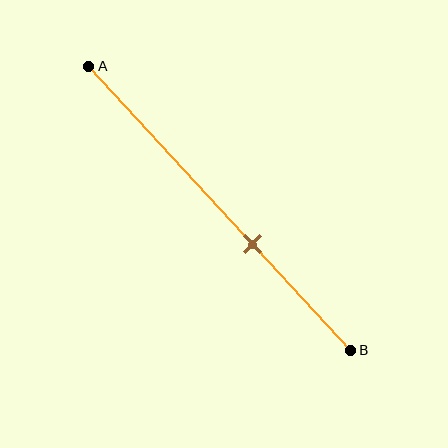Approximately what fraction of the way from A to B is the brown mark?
The brown mark is approximately 65% of the way from A to B.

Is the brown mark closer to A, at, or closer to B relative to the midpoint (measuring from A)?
The brown mark is closer to point B than the midpoint of segment AB.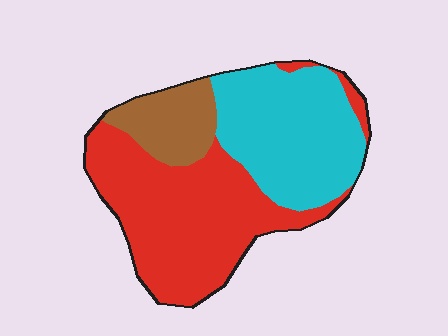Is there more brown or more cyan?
Cyan.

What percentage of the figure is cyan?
Cyan covers around 35% of the figure.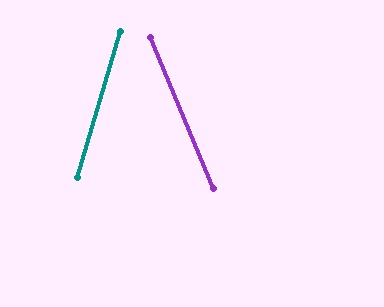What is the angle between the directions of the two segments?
Approximately 39 degrees.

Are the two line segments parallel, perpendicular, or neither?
Neither parallel nor perpendicular — they differ by about 39°.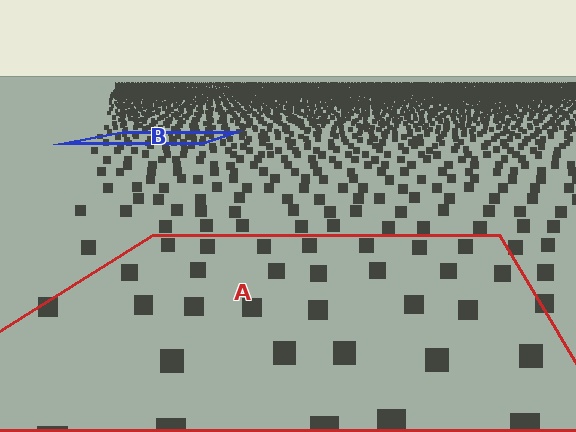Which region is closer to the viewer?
Region A is closer. The texture elements there are larger and more spread out.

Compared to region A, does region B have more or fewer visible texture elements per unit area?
Region B has more texture elements per unit area — they are packed more densely because it is farther away.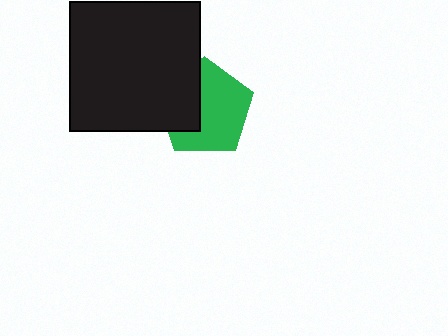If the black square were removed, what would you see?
You would see the complete green pentagon.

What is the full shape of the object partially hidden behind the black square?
The partially hidden object is a green pentagon.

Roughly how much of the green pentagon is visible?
About half of it is visible (roughly 64%).